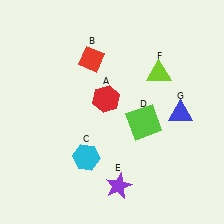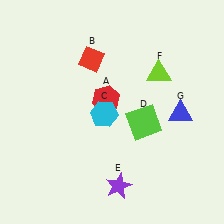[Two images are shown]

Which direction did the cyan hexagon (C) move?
The cyan hexagon (C) moved up.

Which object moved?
The cyan hexagon (C) moved up.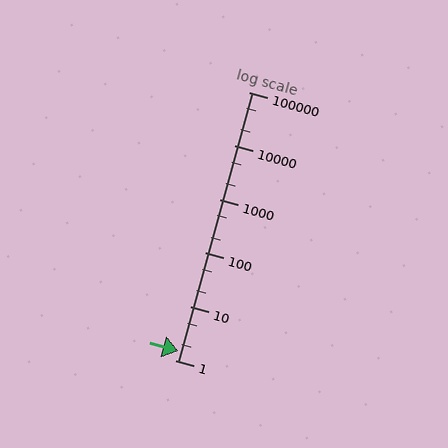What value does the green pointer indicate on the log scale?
The pointer indicates approximately 1.5.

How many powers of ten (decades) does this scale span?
The scale spans 5 decades, from 1 to 100000.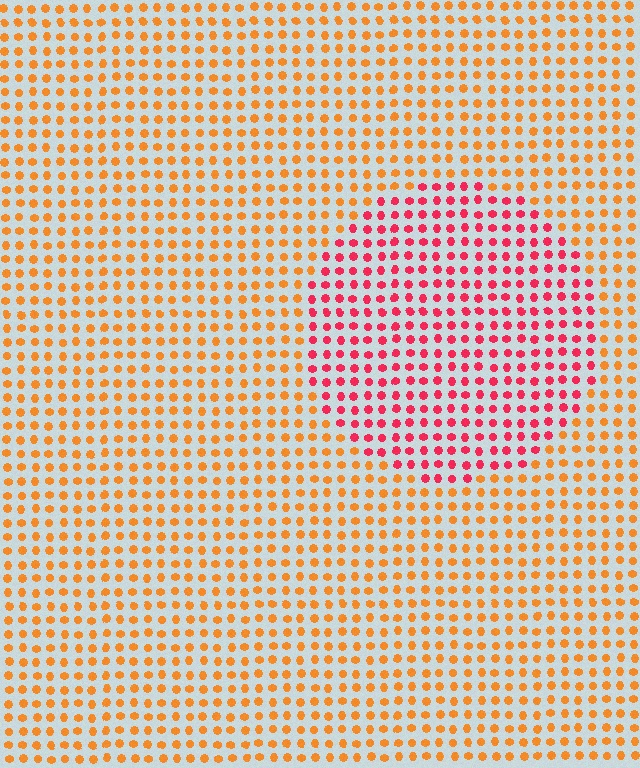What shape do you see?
I see a circle.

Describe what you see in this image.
The image is filled with small orange elements in a uniform arrangement. A circle-shaped region is visible where the elements are tinted to a slightly different hue, forming a subtle color boundary.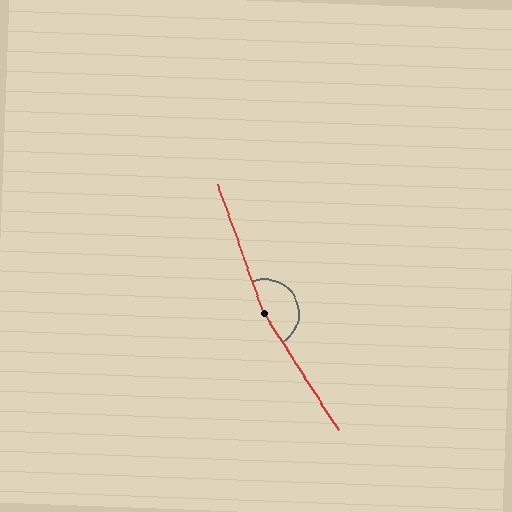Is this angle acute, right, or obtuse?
It is obtuse.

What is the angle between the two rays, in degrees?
Approximately 167 degrees.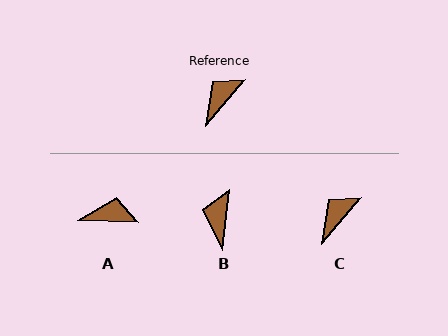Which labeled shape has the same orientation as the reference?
C.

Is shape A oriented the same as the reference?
No, it is off by about 51 degrees.